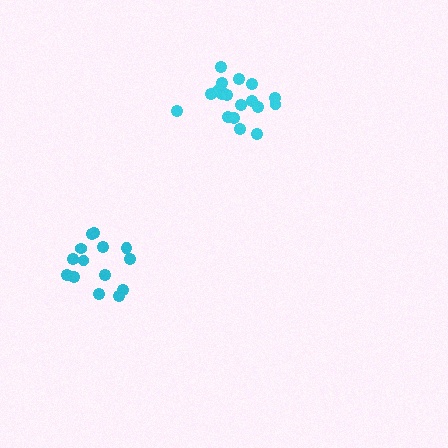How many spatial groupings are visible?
There are 2 spatial groupings.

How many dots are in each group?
Group 1: 14 dots, Group 2: 19 dots (33 total).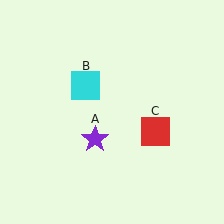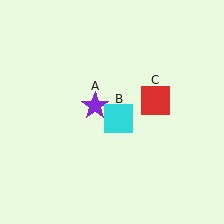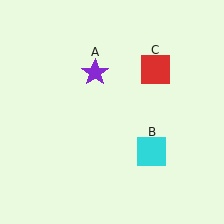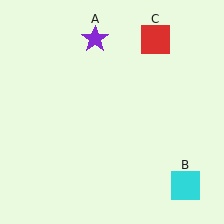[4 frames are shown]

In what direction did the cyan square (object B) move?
The cyan square (object B) moved down and to the right.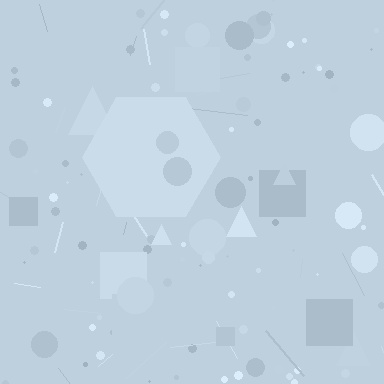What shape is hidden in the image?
A hexagon is hidden in the image.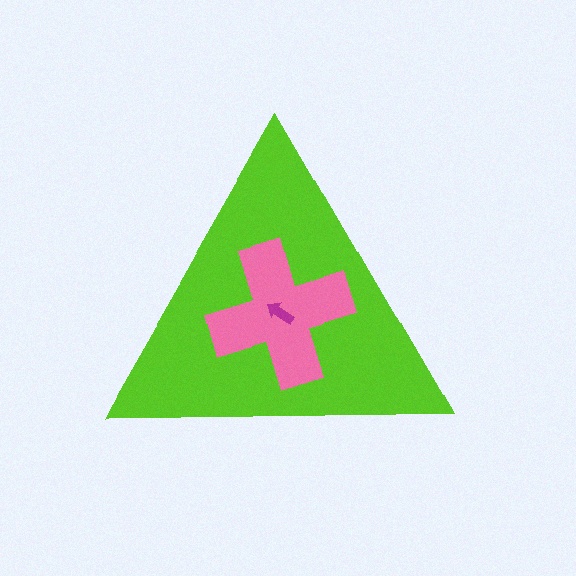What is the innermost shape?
The magenta arrow.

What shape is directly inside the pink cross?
The magenta arrow.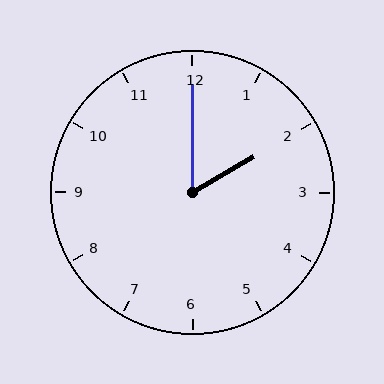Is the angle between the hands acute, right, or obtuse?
It is acute.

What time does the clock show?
2:00.